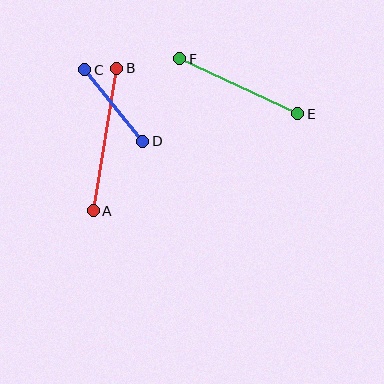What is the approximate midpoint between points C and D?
The midpoint is at approximately (114, 105) pixels.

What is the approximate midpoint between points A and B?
The midpoint is at approximately (105, 140) pixels.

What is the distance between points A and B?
The distance is approximately 145 pixels.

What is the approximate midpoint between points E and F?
The midpoint is at approximately (239, 86) pixels.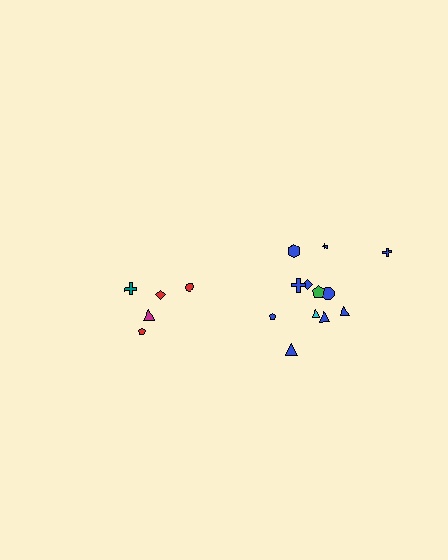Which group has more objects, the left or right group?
The right group.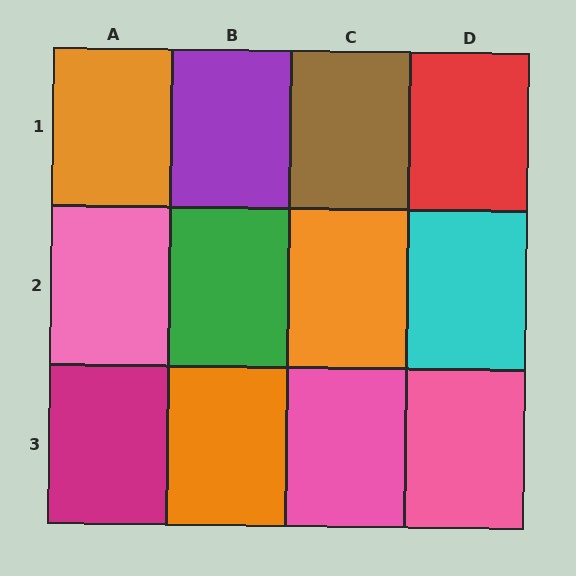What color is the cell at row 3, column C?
Pink.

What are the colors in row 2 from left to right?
Pink, green, orange, cyan.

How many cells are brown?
1 cell is brown.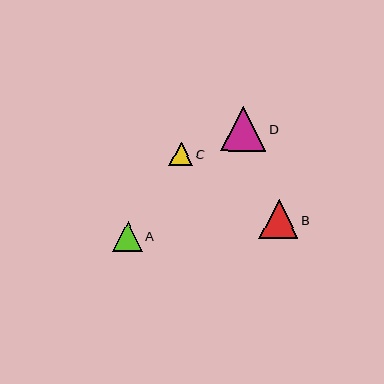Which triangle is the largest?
Triangle D is the largest with a size of approximately 45 pixels.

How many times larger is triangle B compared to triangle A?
Triangle B is approximately 1.3 times the size of triangle A.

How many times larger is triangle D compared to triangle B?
Triangle D is approximately 1.2 times the size of triangle B.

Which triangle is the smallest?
Triangle C is the smallest with a size of approximately 23 pixels.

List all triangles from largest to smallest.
From largest to smallest: D, B, A, C.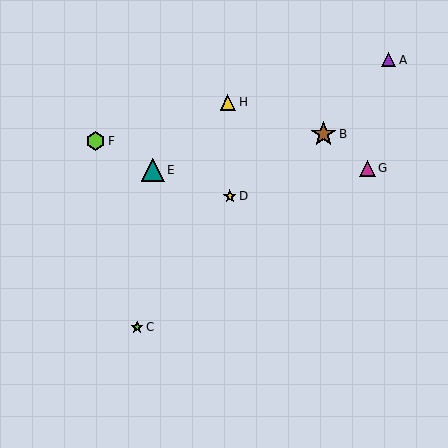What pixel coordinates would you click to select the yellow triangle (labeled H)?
Click at (228, 102) to select the yellow triangle H.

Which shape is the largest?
The brown star (labeled B) is the largest.